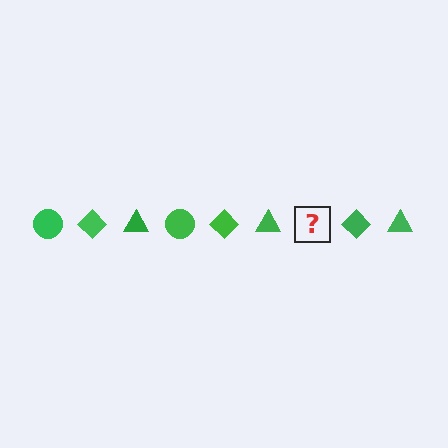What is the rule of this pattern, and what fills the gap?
The rule is that the pattern cycles through circle, diamond, triangle shapes in green. The gap should be filled with a green circle.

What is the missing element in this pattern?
The missing element is a green circle.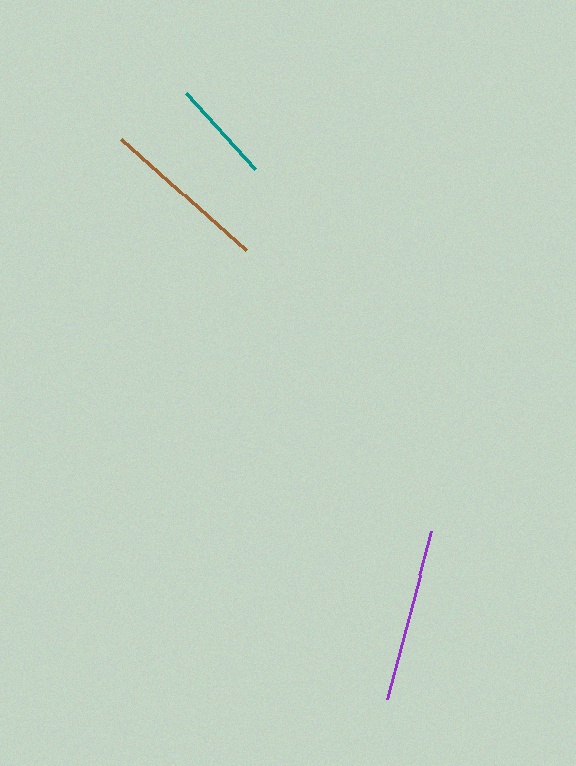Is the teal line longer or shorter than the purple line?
The purple line is longer than the teal line.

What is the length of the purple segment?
The purple segment is approximately 174 pixels long.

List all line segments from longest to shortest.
From longest to shortest: purple, brown, teal.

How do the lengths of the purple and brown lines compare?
The purple and brown lines are approximately the same length.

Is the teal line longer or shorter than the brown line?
The brown line is longer than the teal line.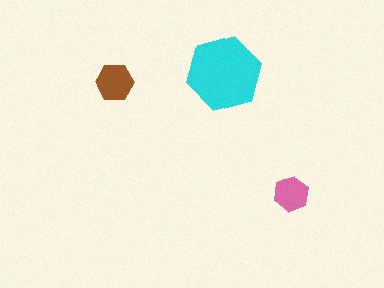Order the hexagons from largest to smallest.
the cyan one, the brown one, the pink one.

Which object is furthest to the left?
The brown hexagon is leftmost.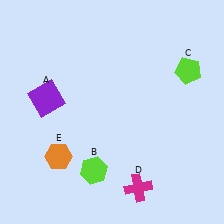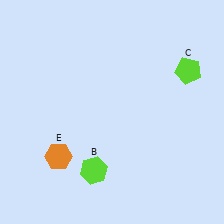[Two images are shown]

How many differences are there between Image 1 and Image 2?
There are 2 differences between the two images.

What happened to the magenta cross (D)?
The magenta cross (D) was removed in Image 2. It was in the bottom-right area of Image 1.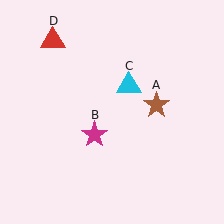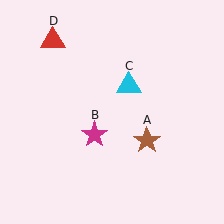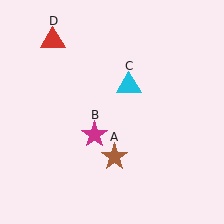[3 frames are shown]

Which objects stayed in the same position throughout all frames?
Magenta star (object B) and cyan triangle (object C) and red triangle (object D) remained stationary.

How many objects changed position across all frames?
1 object changed position: brown star (object A).